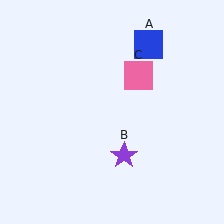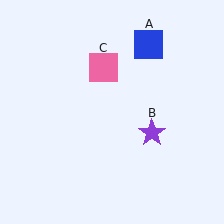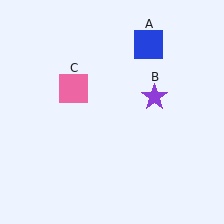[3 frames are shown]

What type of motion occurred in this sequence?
The purple star (object B), pink square (object C) rotated counterclockwise around the center of the scene.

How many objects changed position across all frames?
2 objects changed position: purple star (object B), pink square (object C).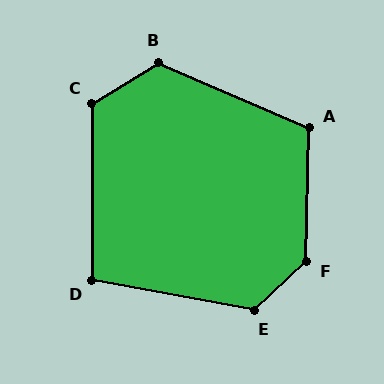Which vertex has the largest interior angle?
F, at approximately 135 degrees.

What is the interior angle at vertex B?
Approximately 125 degrees (obtuse).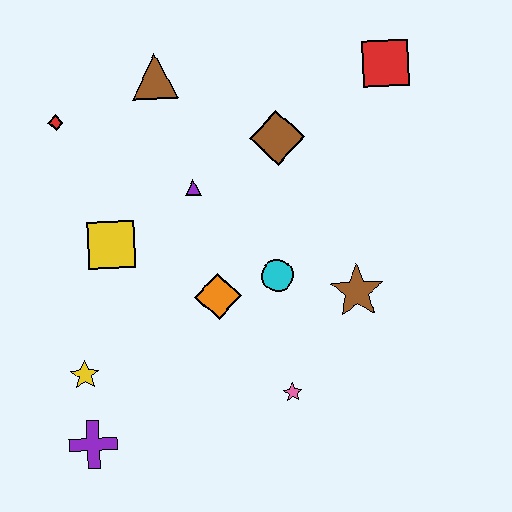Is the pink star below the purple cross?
No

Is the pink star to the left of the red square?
Yes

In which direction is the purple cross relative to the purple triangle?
The purple cross is below the purple triangle.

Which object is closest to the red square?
The brown diamond is closest to the red square.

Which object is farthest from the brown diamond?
The purple cross is farthest from the brown diamond.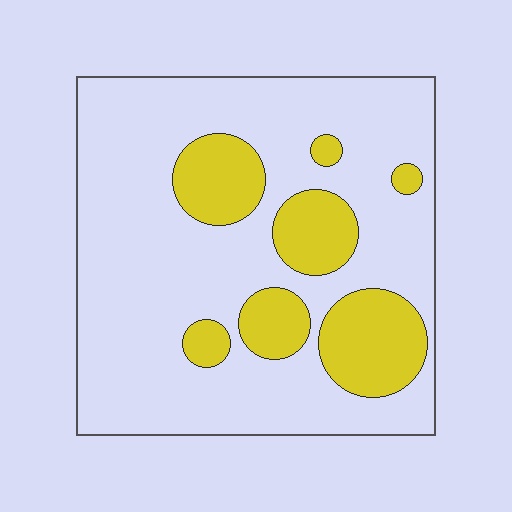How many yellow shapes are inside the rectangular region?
7.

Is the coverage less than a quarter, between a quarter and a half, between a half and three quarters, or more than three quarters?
Less than a quarter.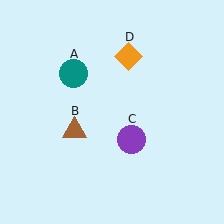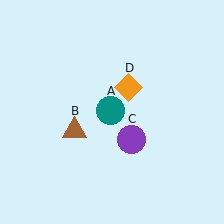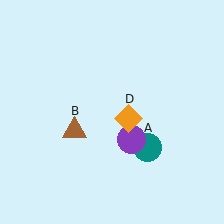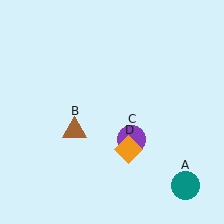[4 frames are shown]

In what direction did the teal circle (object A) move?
The teal circle (object A) moved down and to the right.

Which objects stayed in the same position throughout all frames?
Brown triangle (object B) and purple circle (object C) remained stationary.